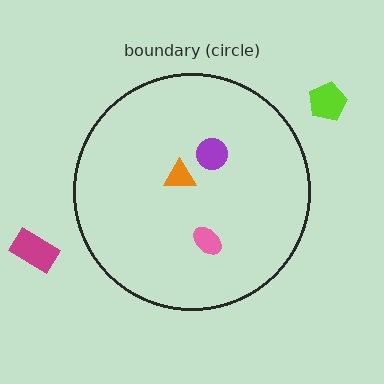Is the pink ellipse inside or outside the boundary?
Inside.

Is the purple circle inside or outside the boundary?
Inside.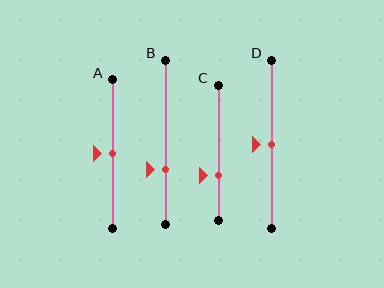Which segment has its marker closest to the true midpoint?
Segment A has its marker closest to the true midpoint.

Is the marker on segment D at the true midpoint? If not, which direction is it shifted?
Yes, the marker on segment D is at the true midpoint.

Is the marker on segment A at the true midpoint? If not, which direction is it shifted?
Yes, the marker on segment A is at the true midpoint.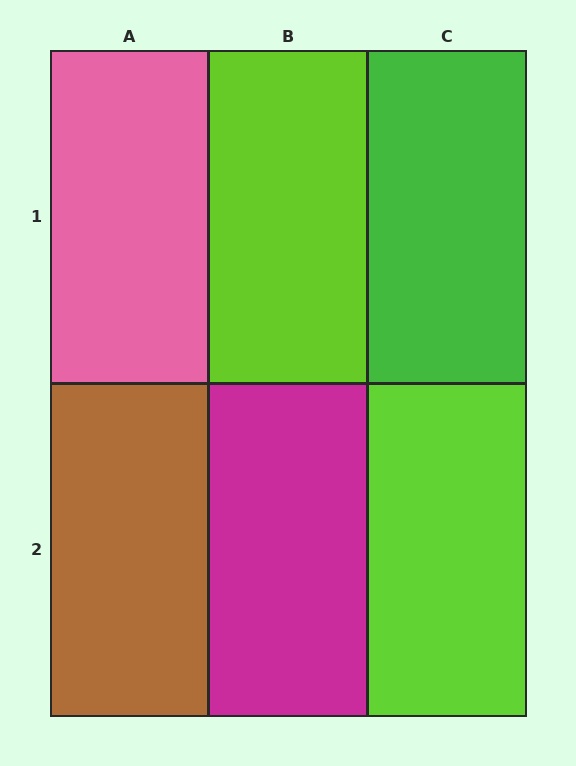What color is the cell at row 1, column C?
Green.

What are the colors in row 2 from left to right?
Brown, magenta, lime.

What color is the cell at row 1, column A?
Pink.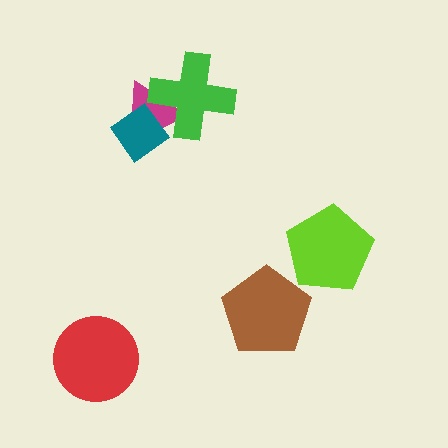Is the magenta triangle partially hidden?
Yes, it is partially covered by another shape.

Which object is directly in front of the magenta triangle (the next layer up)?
The green cross is directly in front of the magenta triangle.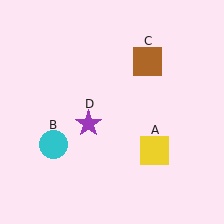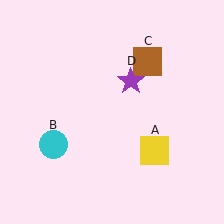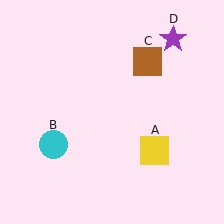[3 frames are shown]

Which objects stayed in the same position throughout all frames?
Yellow square (object A) and cyan circle (object B) and brown square (object C) remained stationary.